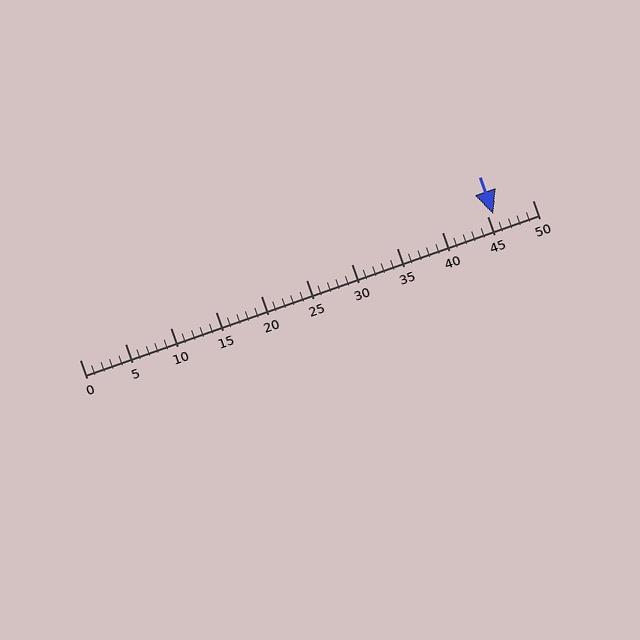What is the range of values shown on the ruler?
The ruler shows values from 0 to 50.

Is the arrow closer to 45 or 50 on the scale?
The arrow is closer to 45.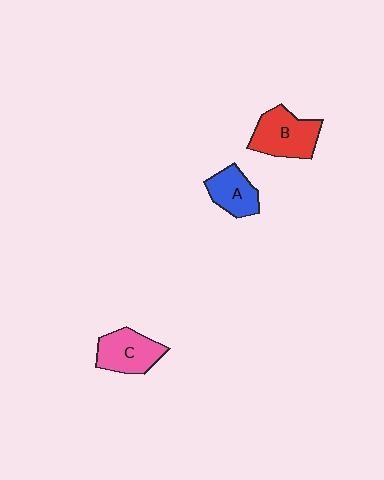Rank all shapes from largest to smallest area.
From largest to smallest: B (red), C (pink), A (blue).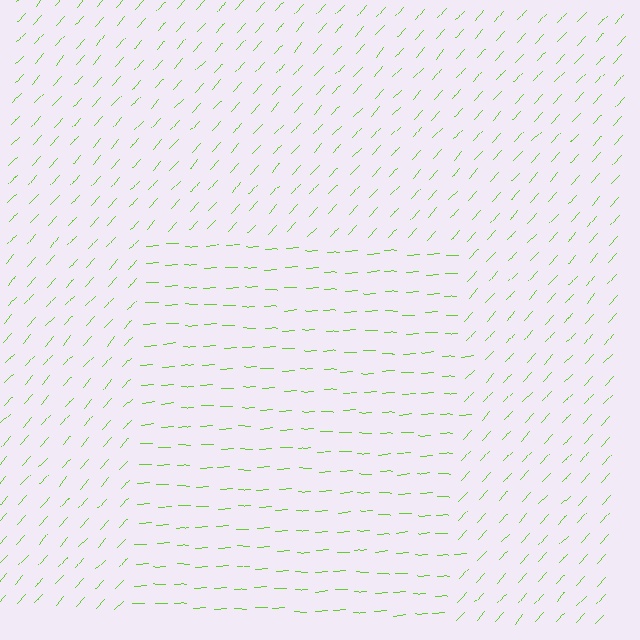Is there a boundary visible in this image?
Yes, there is a texture boundary formed by a change in line orientation.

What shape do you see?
I see a rectangle.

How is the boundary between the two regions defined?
The boundary is defined purely by a change in line orientation (approximately 45 degrees difference). All lines are the same color and thickness.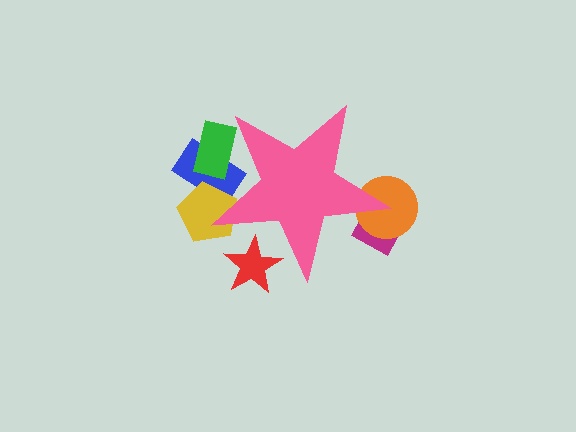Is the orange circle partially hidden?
Yes, the orange circle is partially hidden behind the pink star.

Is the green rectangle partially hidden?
Yes, the green rectangle is partially hidden behind the pink star.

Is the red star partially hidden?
Yes, the red star is partially hidden behind the pink star.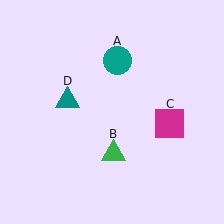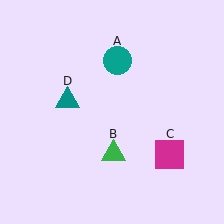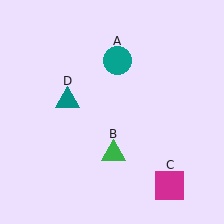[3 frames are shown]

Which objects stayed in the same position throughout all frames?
Teal circle (object A) and green triangle (object B) and teal triangle (object D) remained stationary.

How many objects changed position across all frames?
1 object changed position: magenta square (object C).